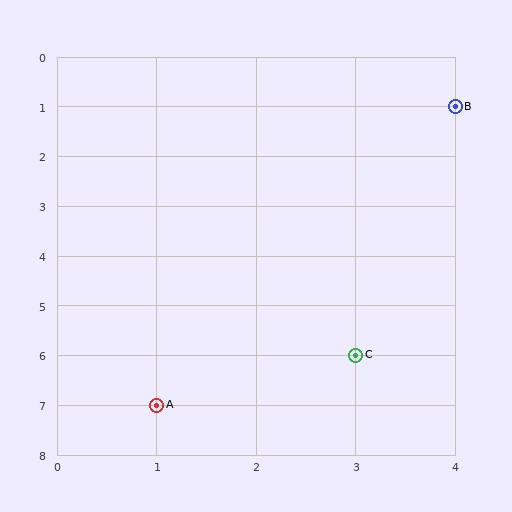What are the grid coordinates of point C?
Point C is at grid coordinates (3, 6).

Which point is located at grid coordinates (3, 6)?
Point C is at (3, 6).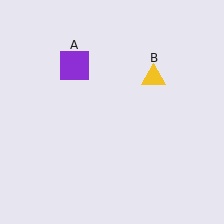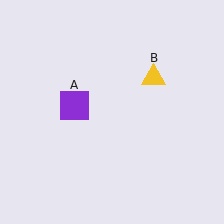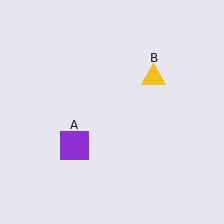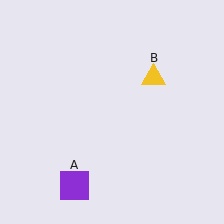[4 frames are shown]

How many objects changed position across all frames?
1 object changed position: purple square (object A).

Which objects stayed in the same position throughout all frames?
Yellow triangle (object B) remained stationary.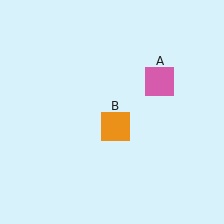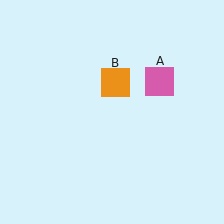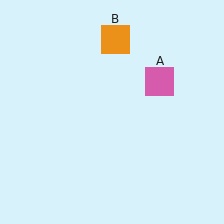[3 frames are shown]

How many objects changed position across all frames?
1 object changed position: orange square (object B).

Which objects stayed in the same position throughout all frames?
Pink square (object A) remained stationary.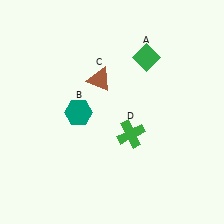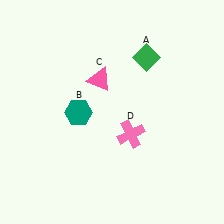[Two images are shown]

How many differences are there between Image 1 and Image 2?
There are 2 differences between the two images.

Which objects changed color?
C changed from brown to pink. D changed from green to pink.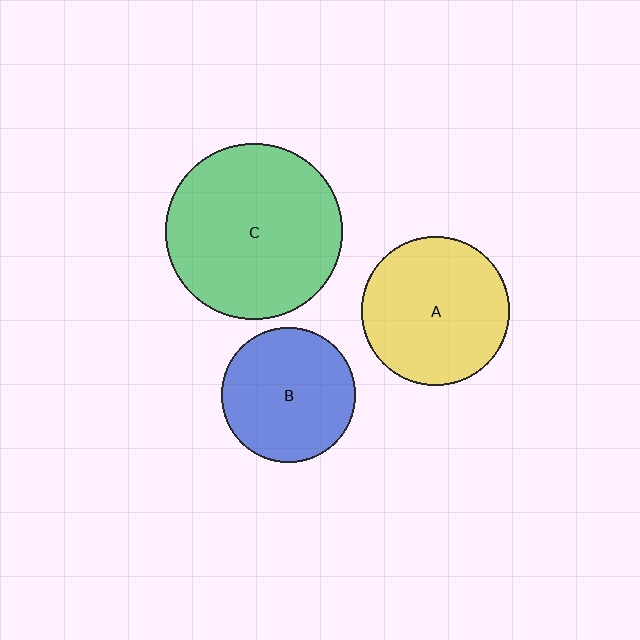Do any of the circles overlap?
No, none of the circles overlap.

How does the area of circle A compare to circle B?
Approximately 1.2 times.